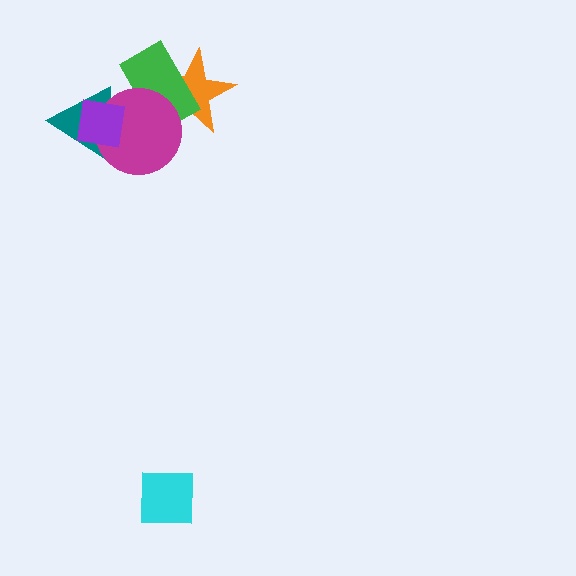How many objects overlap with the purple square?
2 objects overlap with the purple square.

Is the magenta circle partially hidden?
Yes, it is partially covered by another shape.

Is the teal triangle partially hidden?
Yes, it is partially covered by another shape.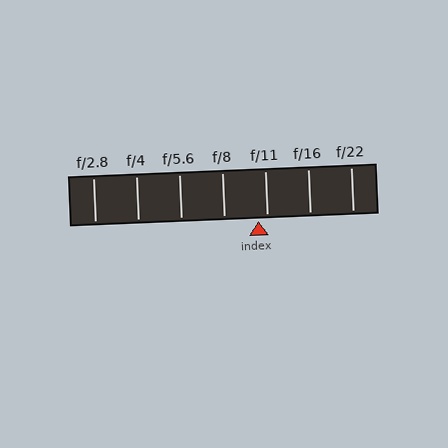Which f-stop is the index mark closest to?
The index mark is closest to f/11.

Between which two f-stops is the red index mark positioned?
The index mark is between f/8 and f/11.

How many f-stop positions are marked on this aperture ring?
There are 7 f-stop positions marked.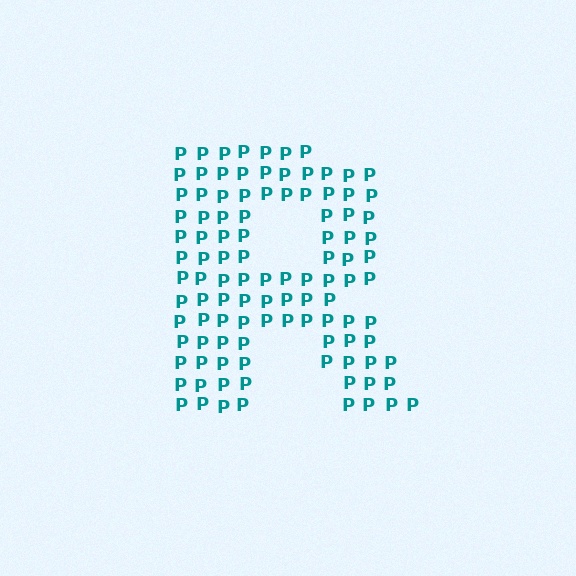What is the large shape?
The large shape is the letter R.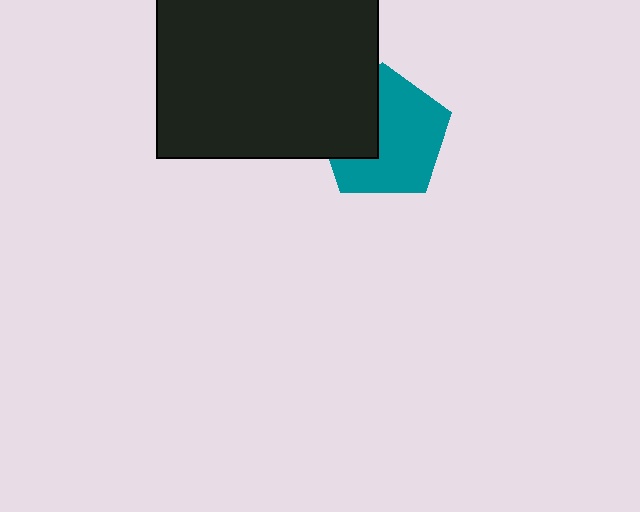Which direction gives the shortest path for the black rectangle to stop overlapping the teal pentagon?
Moving left gives the shortest separation.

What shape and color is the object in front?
The object in front is a black rectangle.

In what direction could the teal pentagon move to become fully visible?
The teal pentagon could move right. That would shift it out from behind the black rectangle entirely.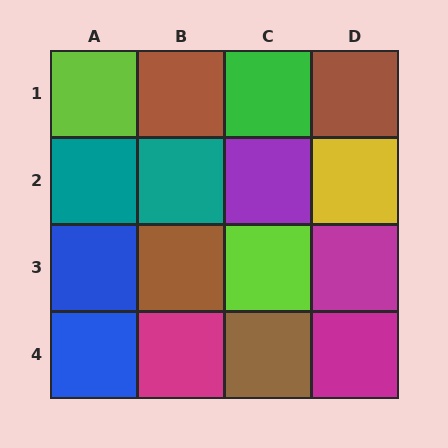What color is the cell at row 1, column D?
Brown.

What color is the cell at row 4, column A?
Blue.